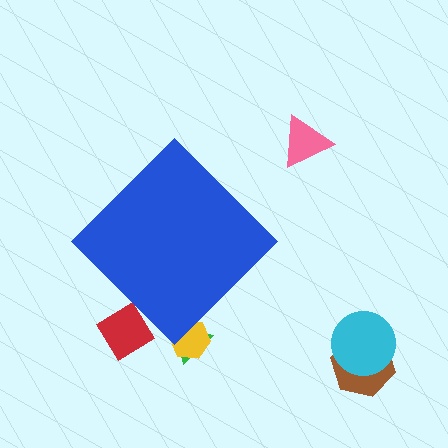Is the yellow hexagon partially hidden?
Yes, the yellow hexagon is partially hidden behind the blue diamond.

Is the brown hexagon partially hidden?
No, the brown hexagon is fully visible.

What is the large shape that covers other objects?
A blue diamond.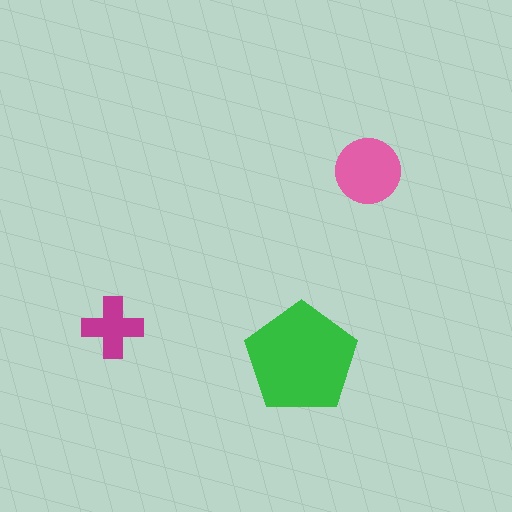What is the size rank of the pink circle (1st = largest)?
2nd.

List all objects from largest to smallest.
The green pentagon, the pink circle, the magenta cross.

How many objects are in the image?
There are 3 objects in the image.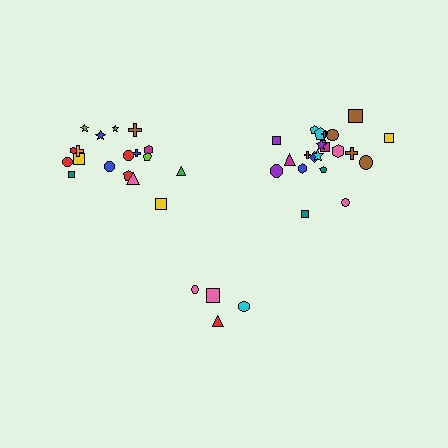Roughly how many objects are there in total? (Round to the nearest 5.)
Roughly 45 objects in total.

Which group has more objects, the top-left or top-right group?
The top-right group.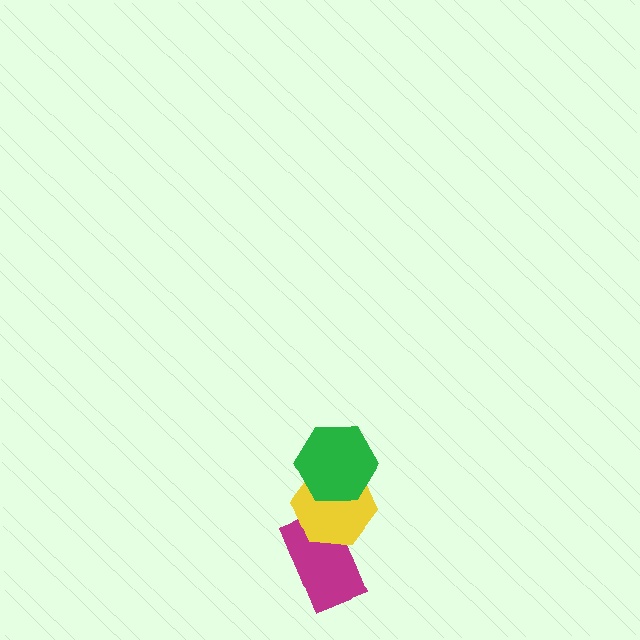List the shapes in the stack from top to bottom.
From top to bottom: the green hexagon, the yellow hexagon, the magenta rectangle.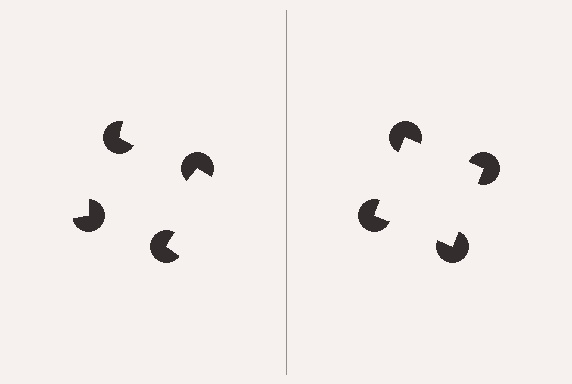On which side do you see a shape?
An illusory square appears on the right side. On the left side the wedge cuts are rotated, so no coherent shape forms.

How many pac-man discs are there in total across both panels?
8 — 4 on each side.